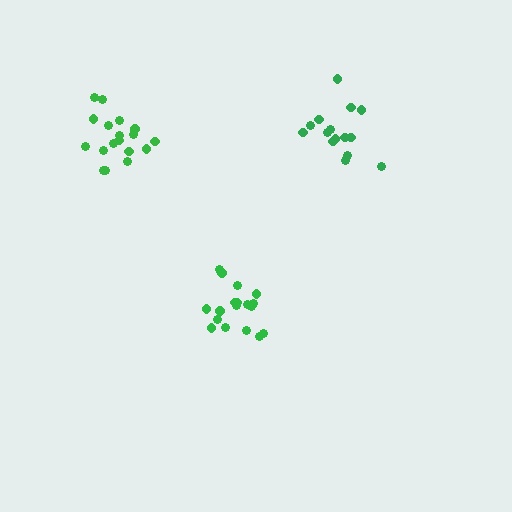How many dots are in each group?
Group 1: 18 dots, Group 2: 15 dots, Group 3: 18 dots (51 total).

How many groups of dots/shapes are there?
There are 3 groups.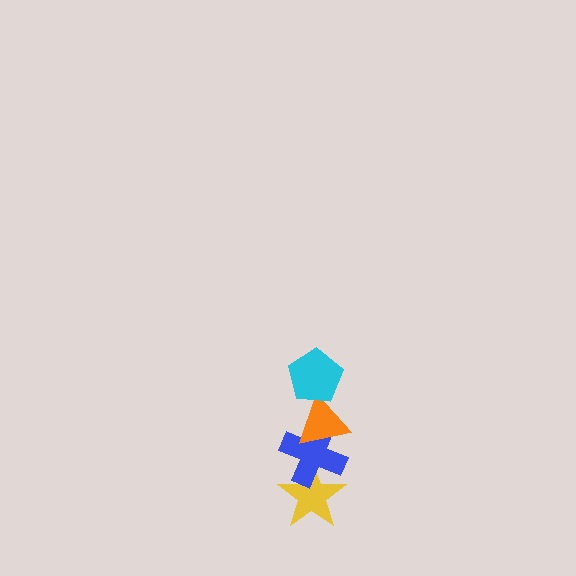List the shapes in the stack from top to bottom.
From top to bottom: the cyan pentagon, the orange triangle, the blue cross, the yellow star.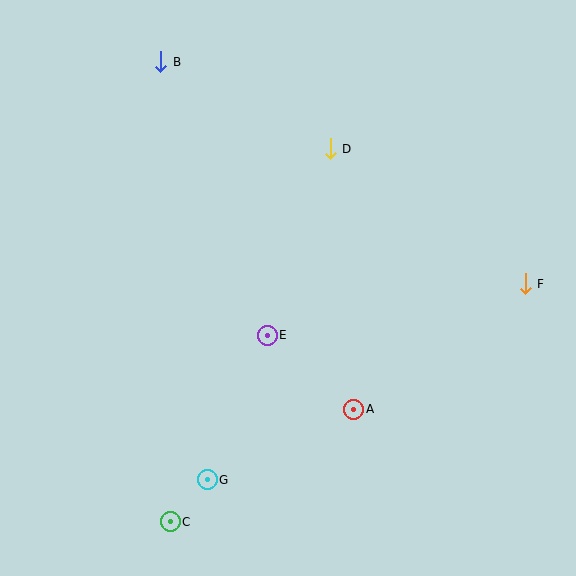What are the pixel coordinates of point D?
Point D is at (330, 149).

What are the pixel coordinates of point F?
Point F is at (525, 284).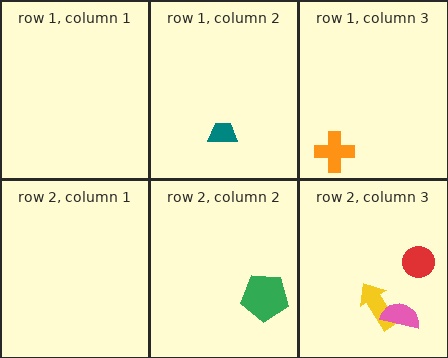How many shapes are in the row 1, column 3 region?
1.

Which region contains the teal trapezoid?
The row 1, column 2 region.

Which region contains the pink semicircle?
The row 2, column 3 region.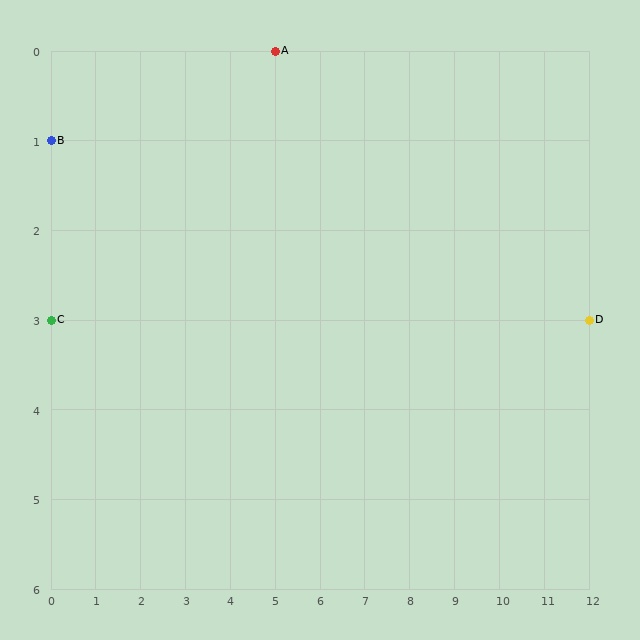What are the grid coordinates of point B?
Point B is at grid coordinates (0, 1).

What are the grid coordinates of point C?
Point C is at grid coordinates (0, 3).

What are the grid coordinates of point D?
Point D is at grid coordinates (12, 3).